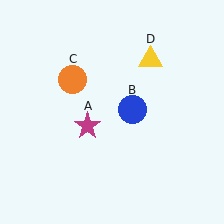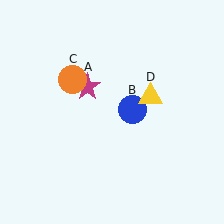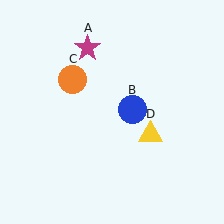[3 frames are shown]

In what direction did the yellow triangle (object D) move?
The yellow triangle (object D) moved down.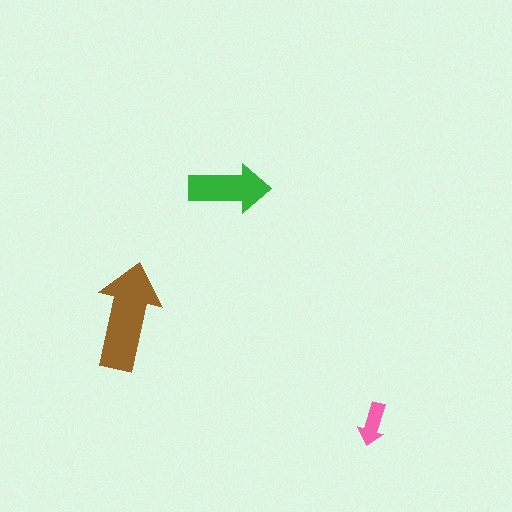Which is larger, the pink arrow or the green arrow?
The green one.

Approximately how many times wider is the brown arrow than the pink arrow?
About 2.5 times wider.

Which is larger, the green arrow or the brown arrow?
The brown one.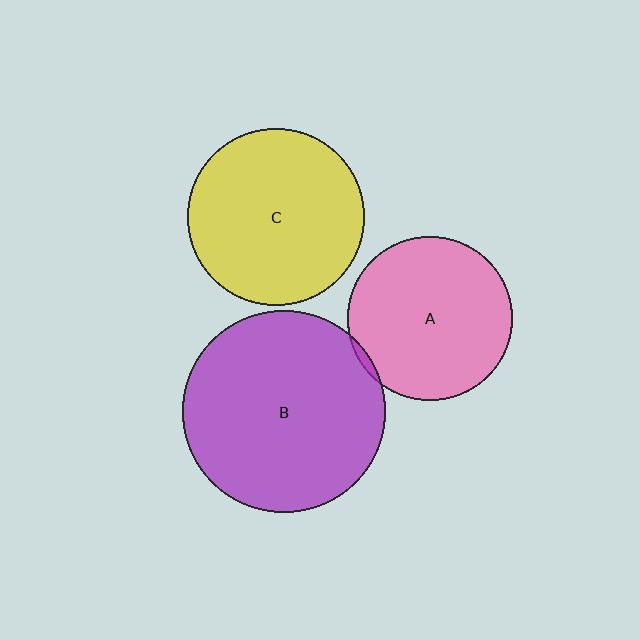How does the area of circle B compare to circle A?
Approximately 1.5 times.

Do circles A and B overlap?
Yes.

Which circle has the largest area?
Circle B (purple).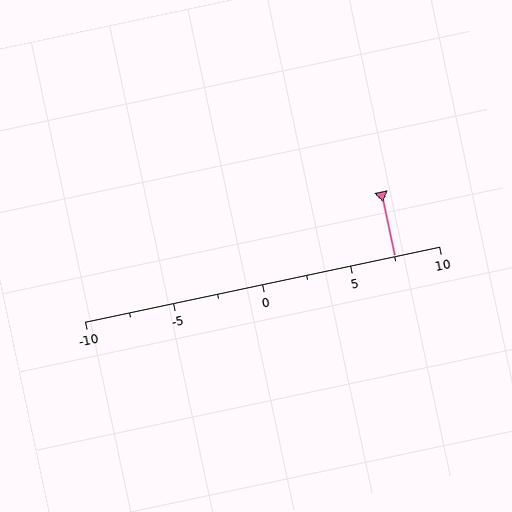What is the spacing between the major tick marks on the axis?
The major ticks are spaced 5 apart.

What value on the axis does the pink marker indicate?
The marker indicates approximately 7.5.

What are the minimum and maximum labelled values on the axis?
The axis runs from -10 to 10.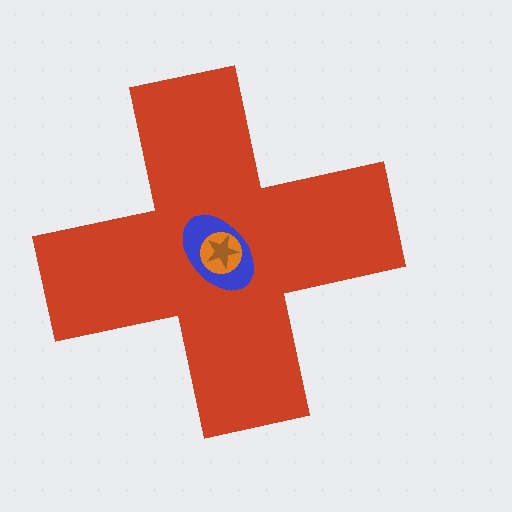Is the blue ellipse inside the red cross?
Yes.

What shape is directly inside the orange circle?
The brown star.